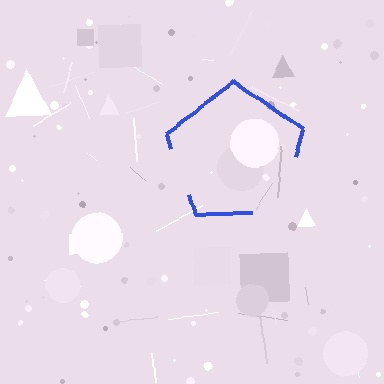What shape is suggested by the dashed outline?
The dashed outline suggests a pentagon.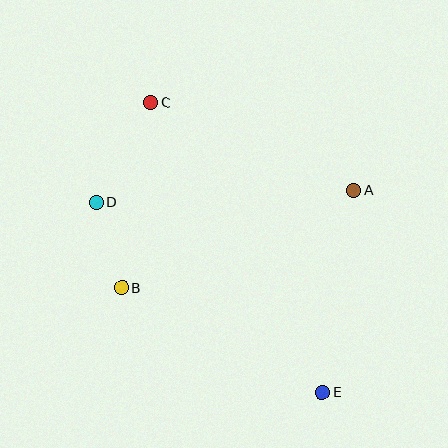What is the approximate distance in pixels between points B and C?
The distance between B and C is approximately 188 pixels.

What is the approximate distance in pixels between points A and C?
The distance between A and C is approximately 222 pixels.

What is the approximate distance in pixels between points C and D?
The distance between C and D is approximately 113 pixels.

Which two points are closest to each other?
Points B and D are closest to each other.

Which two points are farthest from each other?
Points C and E are farthest from each other.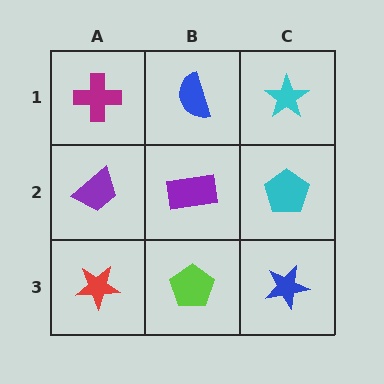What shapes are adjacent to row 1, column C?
A cyan pentagon (row 2, column C), a blue semicircle (row 1, column B).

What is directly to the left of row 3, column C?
A lime pentagon.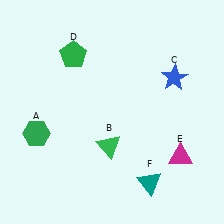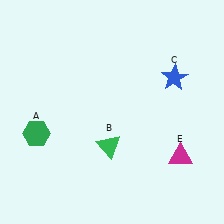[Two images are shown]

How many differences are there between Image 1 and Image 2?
There are 2 differences between the two images.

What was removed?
The teal triangle (F), the green pentagon (D) were removed in Image 2.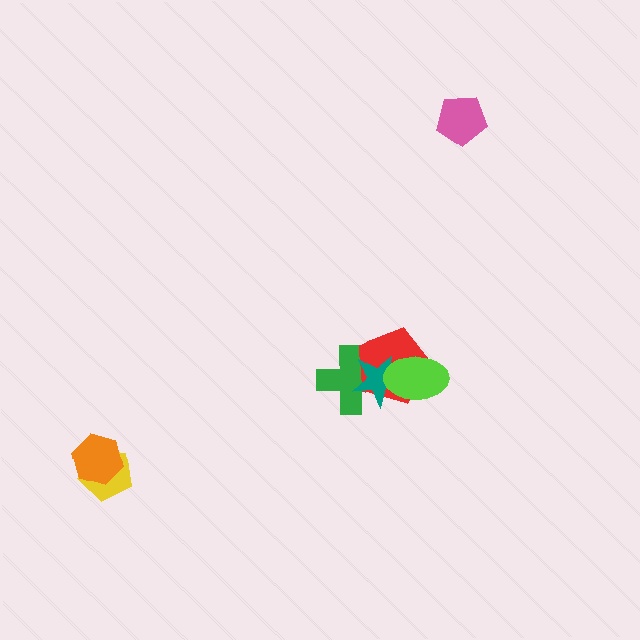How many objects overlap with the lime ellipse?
2 objects overlap with the lime ellipse.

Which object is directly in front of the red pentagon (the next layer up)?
The teal star is directly in front of the red pentagon.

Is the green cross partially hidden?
Yes, it is partially covered by another shape.